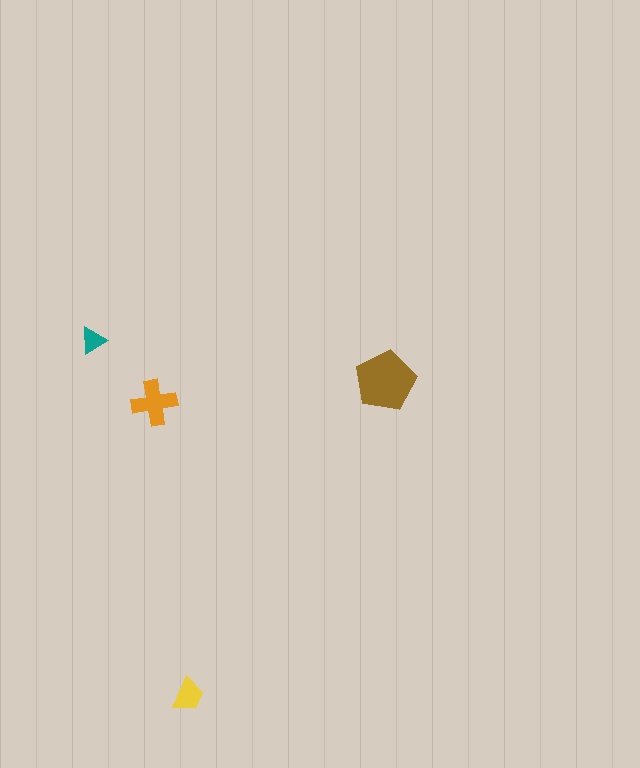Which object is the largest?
The brown pentagon.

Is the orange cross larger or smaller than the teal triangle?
Larger.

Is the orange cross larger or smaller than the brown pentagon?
Smaller.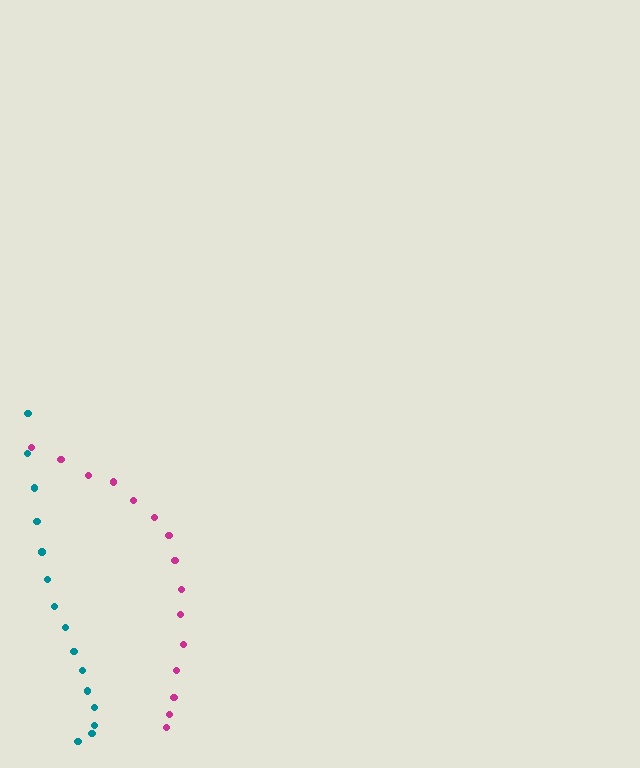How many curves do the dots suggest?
There are 2 distinct paths.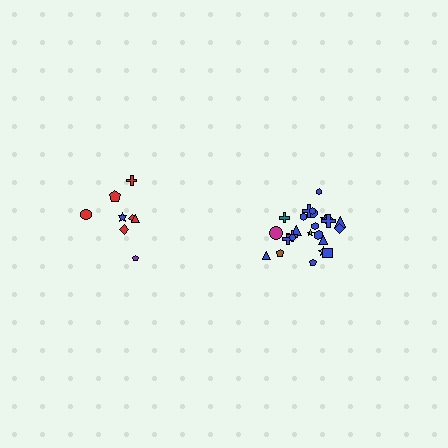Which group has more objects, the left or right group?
The right group.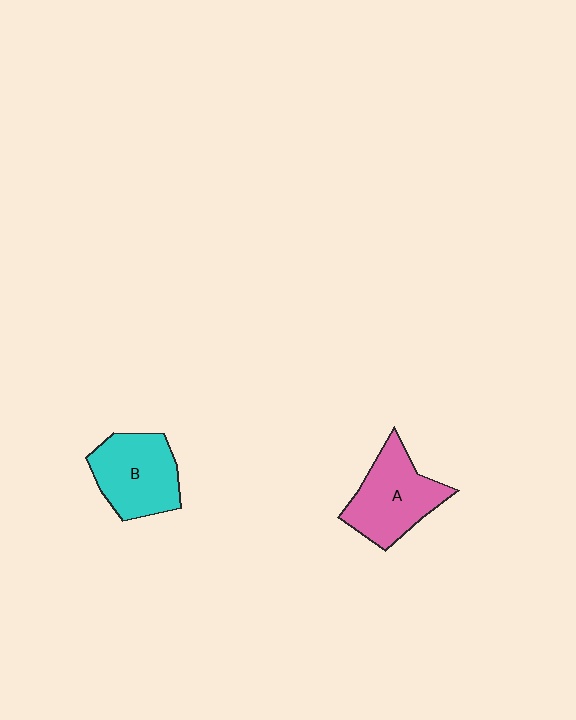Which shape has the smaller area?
Shape B (cyan).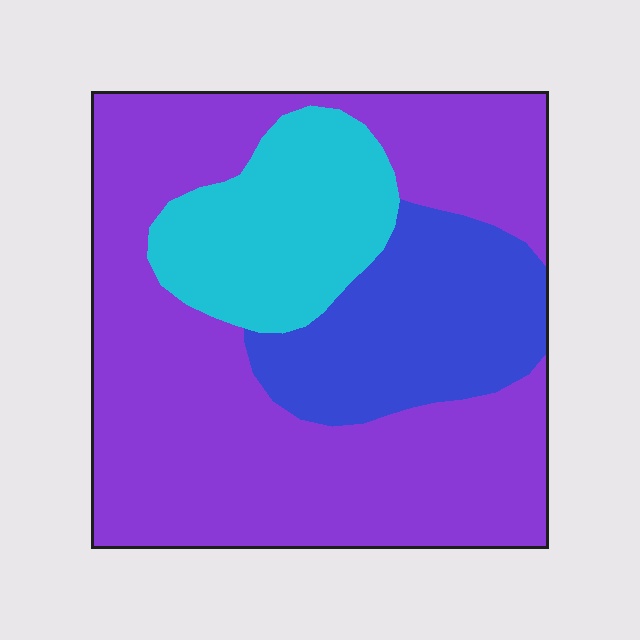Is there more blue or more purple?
Purple.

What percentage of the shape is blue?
Blue covers roughly 20% of the shape.